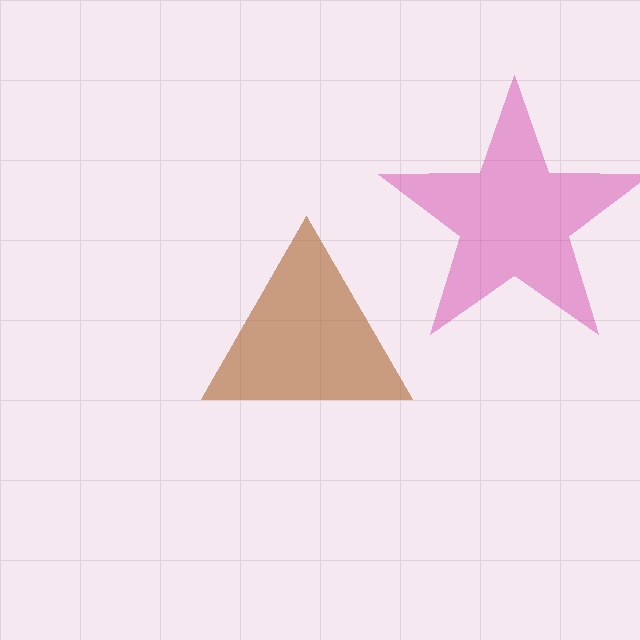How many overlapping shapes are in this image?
There are 2 overlapping shapes in the image.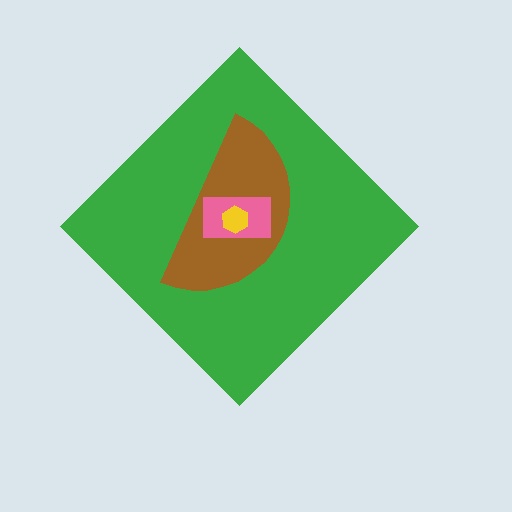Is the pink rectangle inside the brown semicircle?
Yes.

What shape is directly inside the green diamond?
The brown semicircle.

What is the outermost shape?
The green diamond.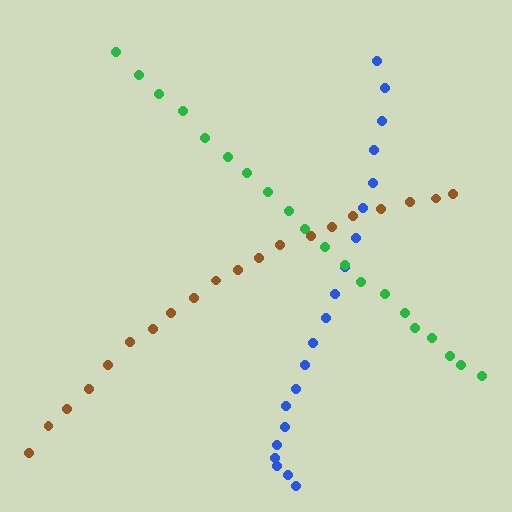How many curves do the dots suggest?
There are 3 distinct paths.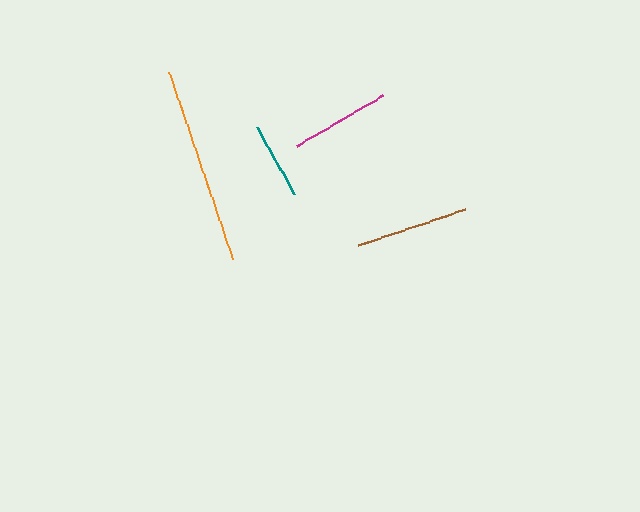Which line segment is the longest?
The orange line is the longest at approximately 197 pixels.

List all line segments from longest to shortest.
From longest to shortest: orange, brown, magenta, teal.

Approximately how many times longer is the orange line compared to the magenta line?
The orange line is approximately 2.0 times the length of the magenta line.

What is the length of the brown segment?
The brown segment is approximately 114 pixels long.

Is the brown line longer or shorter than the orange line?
The orange line is longer than the brown line.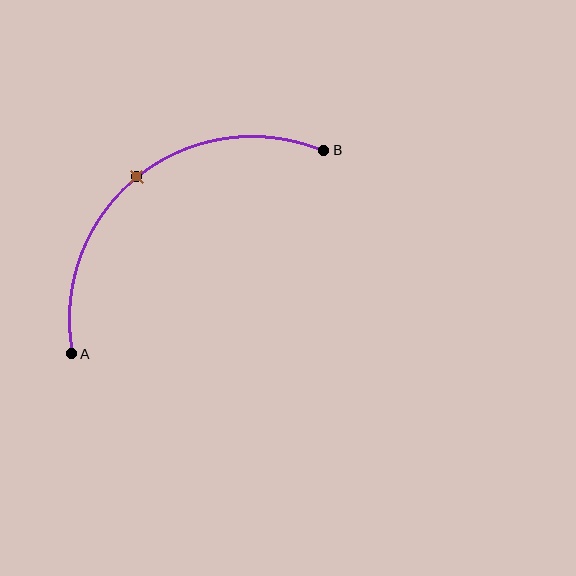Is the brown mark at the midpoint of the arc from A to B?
Yes. The brown mark lies on the arc at equal arc-length from both A and B — it is the arc midpoint.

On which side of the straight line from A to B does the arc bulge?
The arc bulges above and to the left of the straight line connecting A and B.